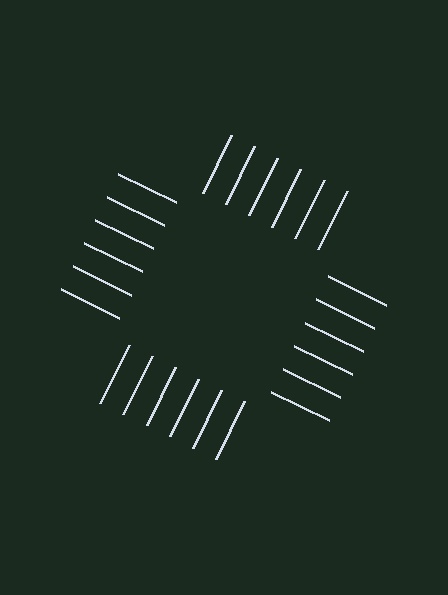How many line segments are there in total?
24 — 6 along each of the 4 edges.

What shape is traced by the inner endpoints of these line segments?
An illusory square — the line segments terminate on its edges but no continuous stroke is drawn.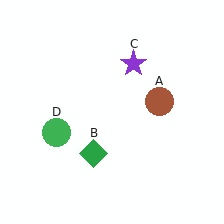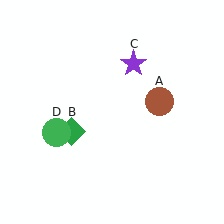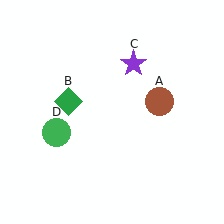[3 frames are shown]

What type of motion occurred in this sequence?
The green diamond (object B) rotated clockwise around the center of the scene.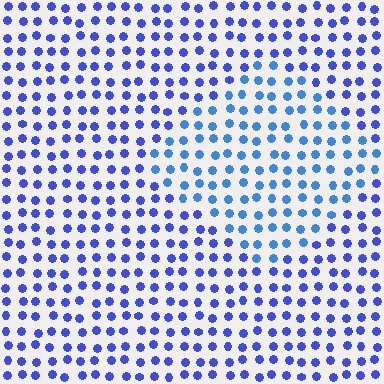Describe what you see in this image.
The image is filled with small blue elements in a uniform arrangement. A diamond-shaped region is visible where the elements are tinted to a slightly different hue, forming a subtle color boundary.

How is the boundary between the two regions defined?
The boundary is defined purely by a slight shift in hue (about 24 degrees). Spacing, size, and orientation are identical on both sides.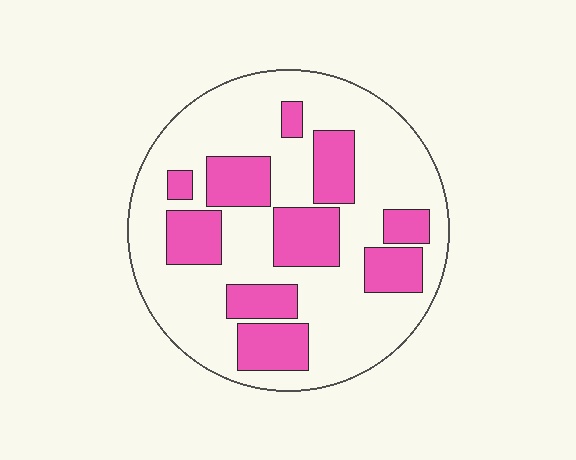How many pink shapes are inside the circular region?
10.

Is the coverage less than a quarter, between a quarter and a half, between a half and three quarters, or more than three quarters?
Between a quarter and a half.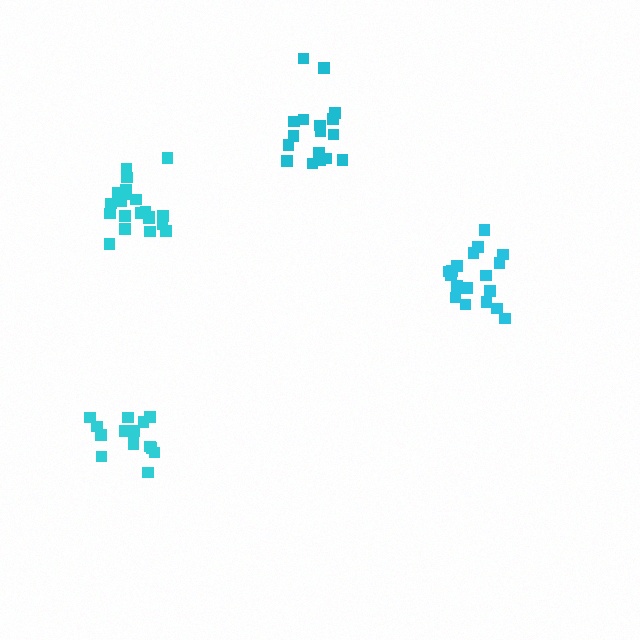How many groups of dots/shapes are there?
There are 4 groups.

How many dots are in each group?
Group 1: 16 dots, Group 2: 19 dots, Group 3: 21 dots, Group 4: 17 dots (73 total).